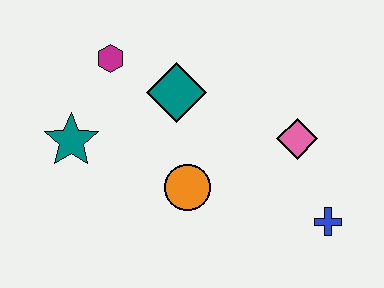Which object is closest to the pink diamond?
The blue cross is closest to the pink diamond.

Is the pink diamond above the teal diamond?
No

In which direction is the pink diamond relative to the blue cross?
The pink diamond is above the blue cross.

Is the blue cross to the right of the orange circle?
Yes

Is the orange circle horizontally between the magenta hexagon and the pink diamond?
Yes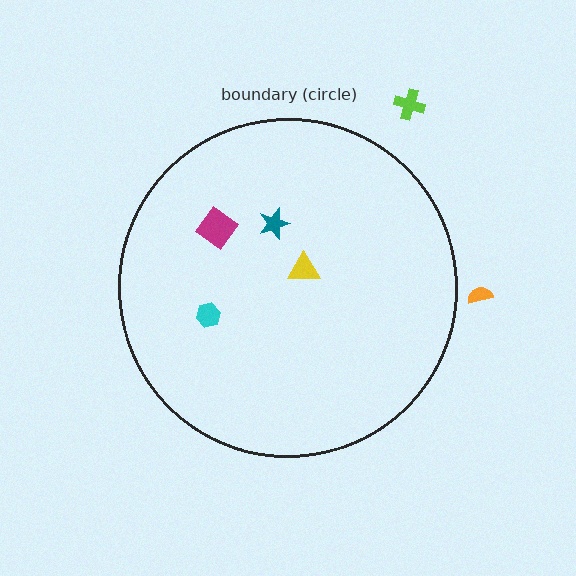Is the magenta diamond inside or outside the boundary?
Inside.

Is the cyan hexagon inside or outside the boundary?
Inside.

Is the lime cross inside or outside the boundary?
Outside.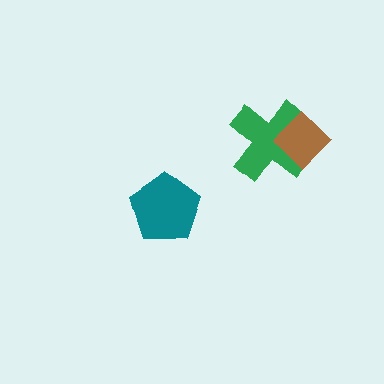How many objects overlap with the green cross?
1 object overlaps with the green cross.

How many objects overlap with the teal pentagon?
0 objects overlap with the teal pentagon.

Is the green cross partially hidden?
Yes, it is partially covered by another shape.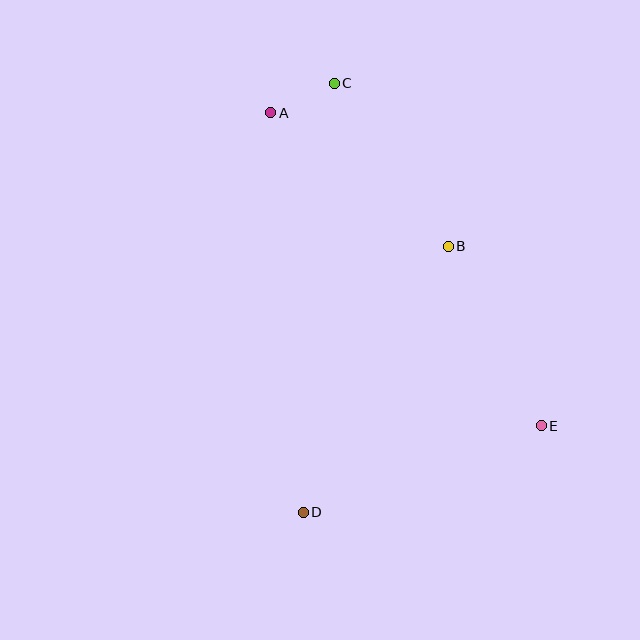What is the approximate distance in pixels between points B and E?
The distance between B and E is approximately 202 pixels.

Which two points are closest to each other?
Points A and C are closest to each other.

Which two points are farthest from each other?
Points C and D are farthest from each other.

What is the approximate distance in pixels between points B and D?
The distance between B and D is approximately 303 pixels.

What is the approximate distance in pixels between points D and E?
The distance between D and E is approximately 253 pixels.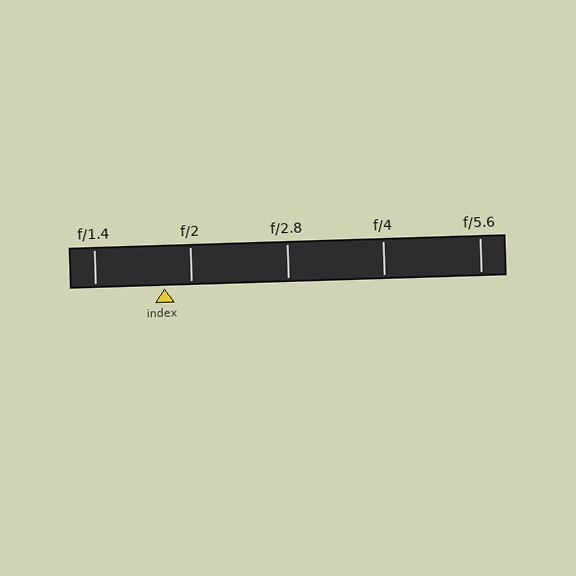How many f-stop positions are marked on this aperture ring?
There are 5 f-stop positions marked.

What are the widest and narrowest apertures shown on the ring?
The widest aperture shown is f/1.4 and the narrowest is f/5.6.